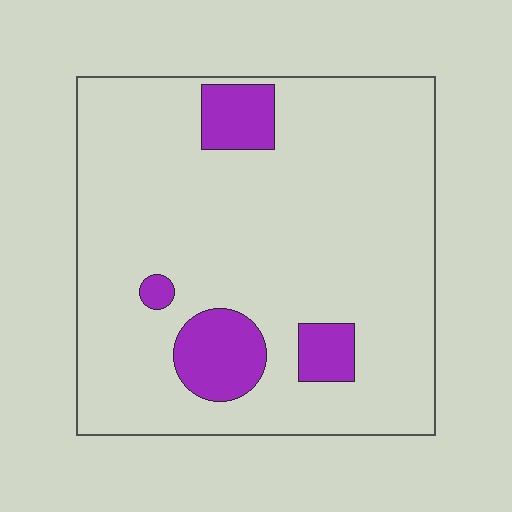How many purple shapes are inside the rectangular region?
4.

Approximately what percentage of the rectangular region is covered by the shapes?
Approximately 10%.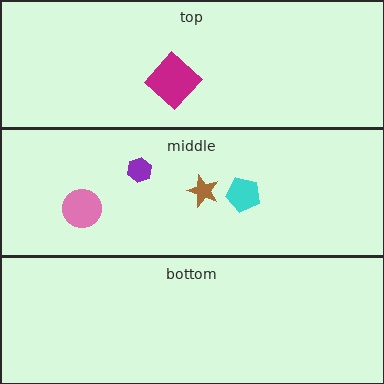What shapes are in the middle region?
The purple hexagon, the cyan pentagon, the brown star, the pink circle.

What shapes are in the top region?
The magenta diamond.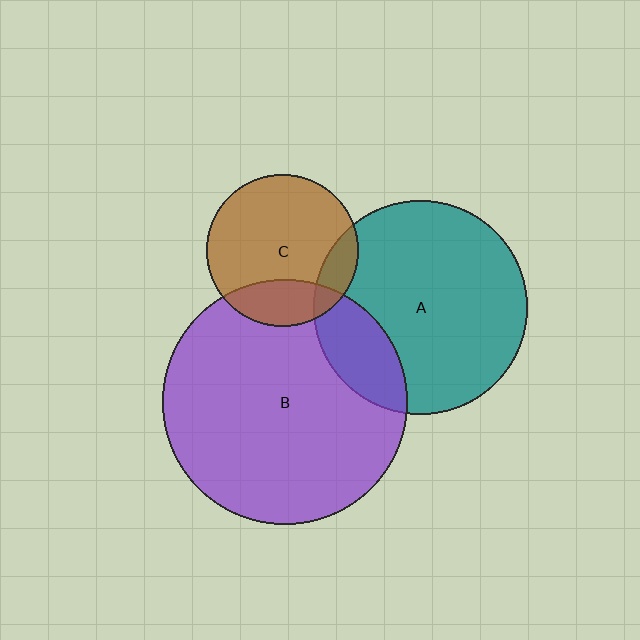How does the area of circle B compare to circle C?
Approximately 2.6 times.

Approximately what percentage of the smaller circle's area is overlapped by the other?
Approximately 15%.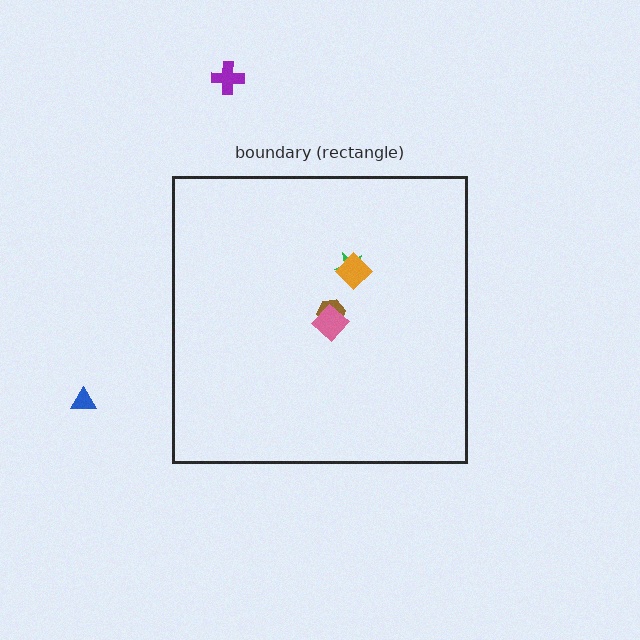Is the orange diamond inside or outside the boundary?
Inside.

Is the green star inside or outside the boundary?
Inside.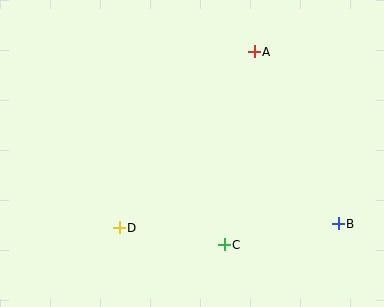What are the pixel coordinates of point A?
Point A is at (254, 52).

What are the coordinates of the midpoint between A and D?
The midpoint between A and D is at (187, 140).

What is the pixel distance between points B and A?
The distance between B and A is 191 pixels.